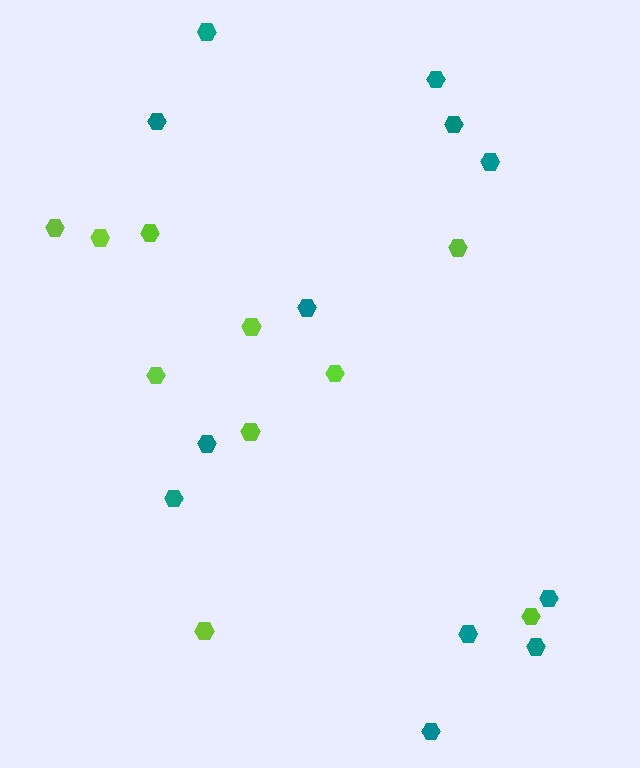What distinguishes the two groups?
There are 2 groups: one group of lime hexagons (10) and one group of teal hexagons (12).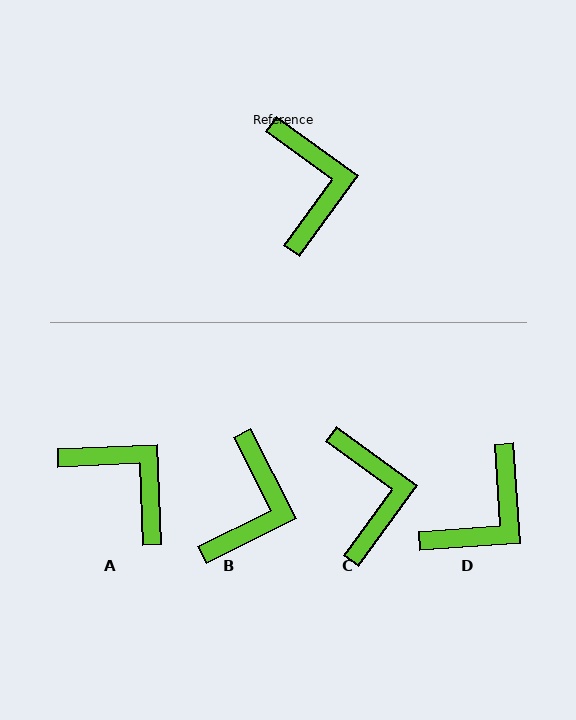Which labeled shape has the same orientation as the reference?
C.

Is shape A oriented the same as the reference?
No, it is off by about 38 degrees.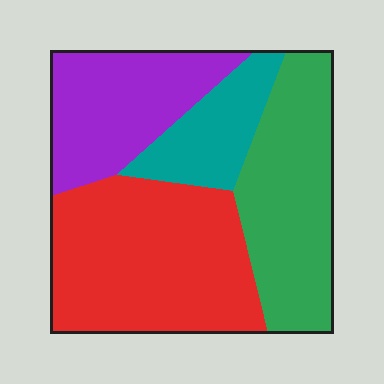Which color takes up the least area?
Teal, at roughly 15%.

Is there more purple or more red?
Red.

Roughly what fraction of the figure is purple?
Purple takes up about one fifth (1/5) of the figure.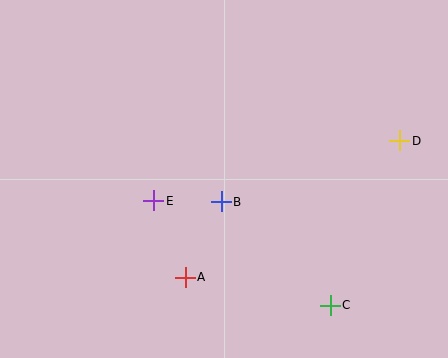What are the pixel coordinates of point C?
Point C is at (330, 305).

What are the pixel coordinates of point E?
Point E is at (154, 201).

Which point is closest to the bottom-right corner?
Point C is closest to the bottom-right corner.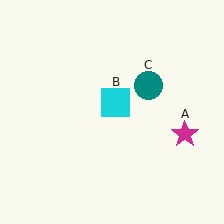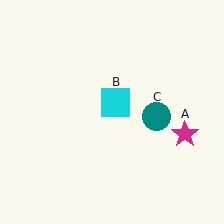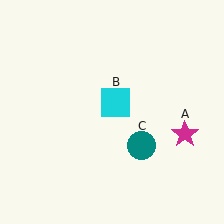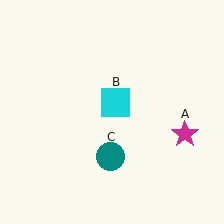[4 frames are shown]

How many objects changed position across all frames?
1 object changed position: teal circle (object C).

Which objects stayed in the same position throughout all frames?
Magenta star (object A) and cyan square (object B) remained stationary.